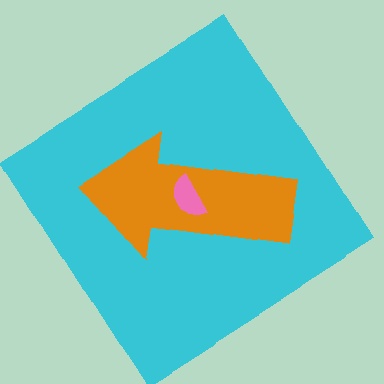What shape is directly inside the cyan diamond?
The orange arrow.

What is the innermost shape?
The pink semicircle.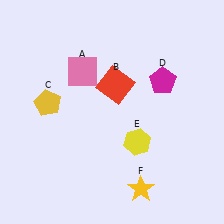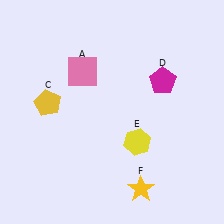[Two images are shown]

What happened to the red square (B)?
The red square (B) was removed in Image 2. It was in the top-right area of Image 1.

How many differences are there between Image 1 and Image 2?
There is 1 difference between the two images.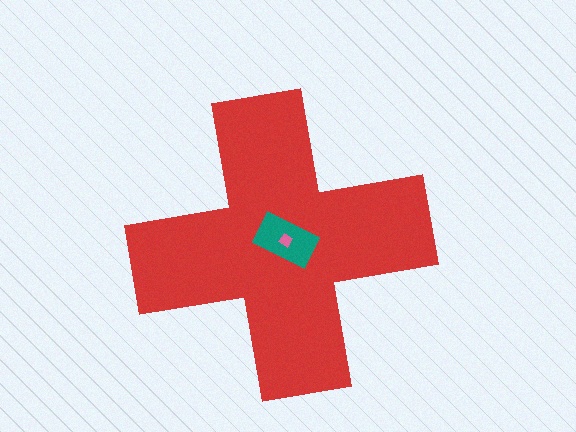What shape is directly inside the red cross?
The teal rectangle.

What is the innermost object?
The pink diamond.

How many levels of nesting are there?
3.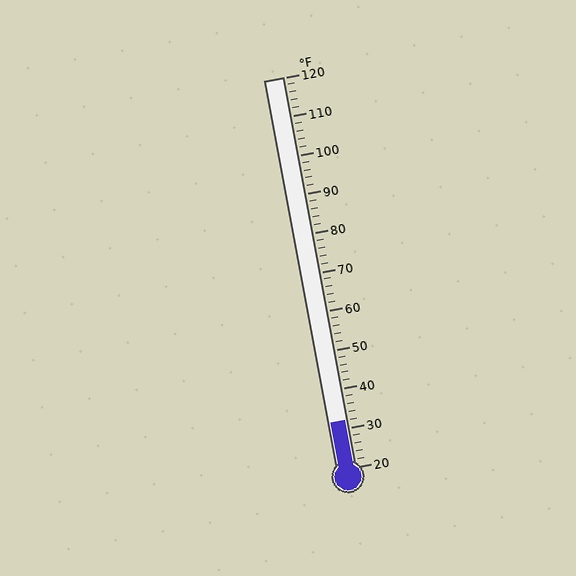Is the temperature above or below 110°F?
The temperature is below 110°F.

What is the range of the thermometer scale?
The thermometer scale ranges from 20°F to 120°F.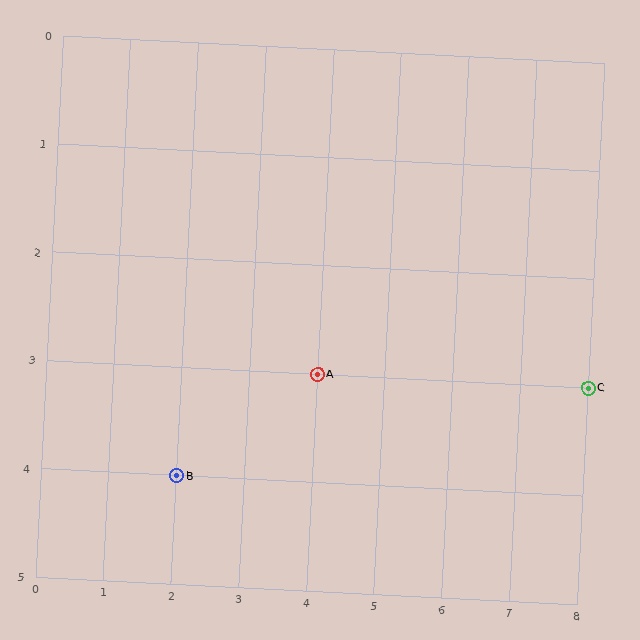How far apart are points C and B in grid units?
Points C and B are 6 columns and 1 row apart (about 6.1 grid units diagonally).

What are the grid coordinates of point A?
Point A is at grid coordinates (4, 3).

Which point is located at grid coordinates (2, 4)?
Point B is at (2, 4).